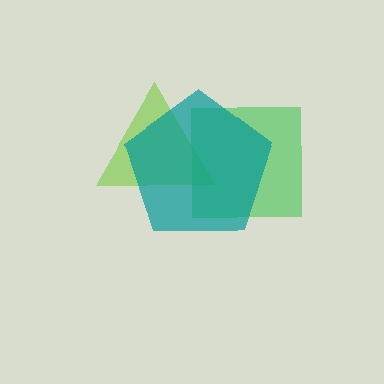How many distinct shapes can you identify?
There are 3 distinct shapes: a lime triangle, a green square, a teal pentagon.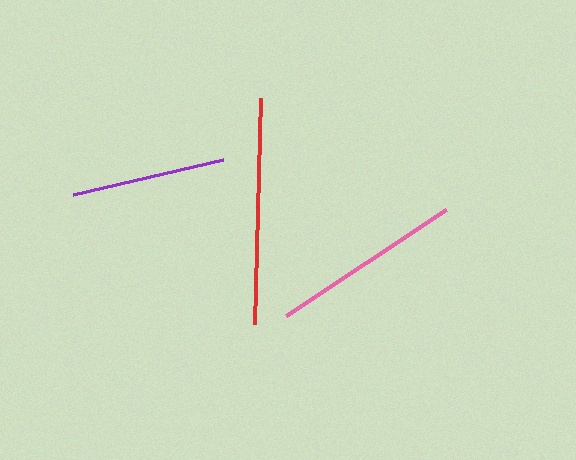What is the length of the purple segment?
The purple segment is approximately 154 pixels long.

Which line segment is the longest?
The red line is the longest at approximately 226 pixels.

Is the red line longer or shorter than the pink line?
The red line is longer than the pink line.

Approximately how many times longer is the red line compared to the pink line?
The red line is approximately 1.2 times the length of the pink line.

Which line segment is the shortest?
The purple line is the shortest at approximately 154 pixels.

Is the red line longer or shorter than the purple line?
The red line is longer than the purple line.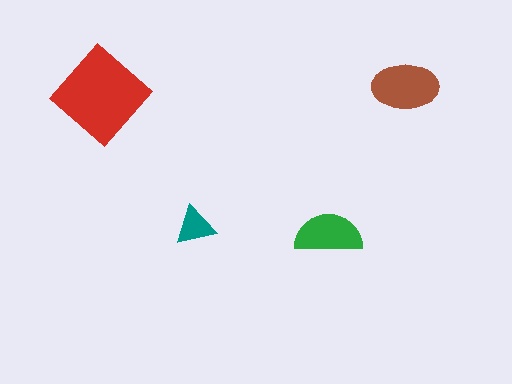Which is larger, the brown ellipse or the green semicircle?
The brown ellipse.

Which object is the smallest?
The teal triangle.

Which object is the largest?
The red diamond.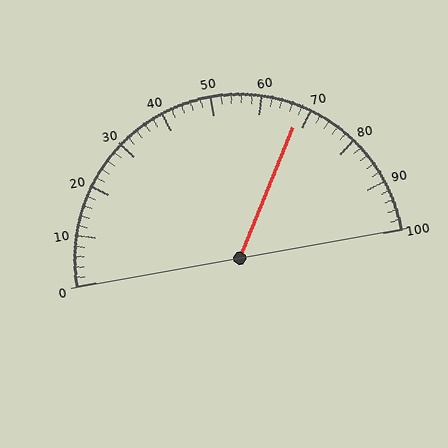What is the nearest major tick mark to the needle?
The nearest major tick mark is 70.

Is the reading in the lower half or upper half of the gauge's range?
The reading is in the upper half of the range (0 to 100).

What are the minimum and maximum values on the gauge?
The gauge ranges from 0 to 100.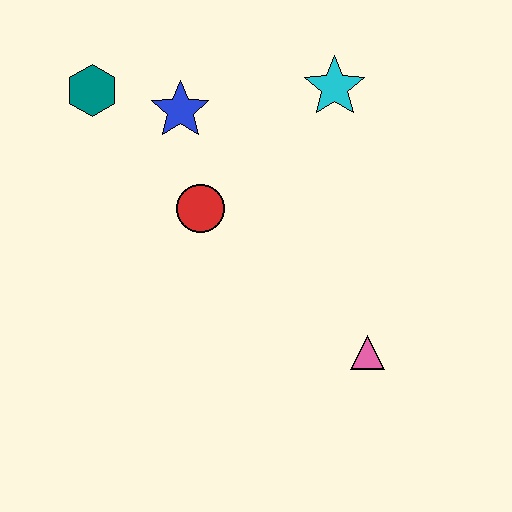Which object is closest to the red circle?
The blue star is closest to the red circle.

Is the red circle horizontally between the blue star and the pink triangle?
Yes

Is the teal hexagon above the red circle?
Yes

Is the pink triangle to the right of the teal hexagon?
Yes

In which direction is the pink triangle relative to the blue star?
The pink triangle is below the blue star.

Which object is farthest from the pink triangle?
The teal hexagon is farthest from the pink triangle.